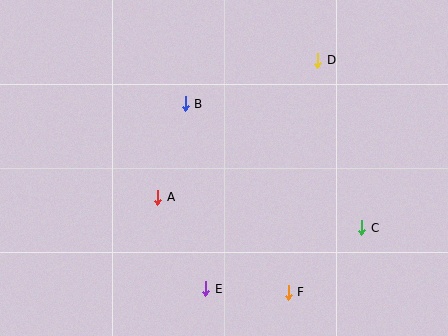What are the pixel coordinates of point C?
Point C is at (362, 228).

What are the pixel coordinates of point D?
Point D is at (318, 60).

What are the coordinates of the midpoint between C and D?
The midpoint between C and D is at (340, 144).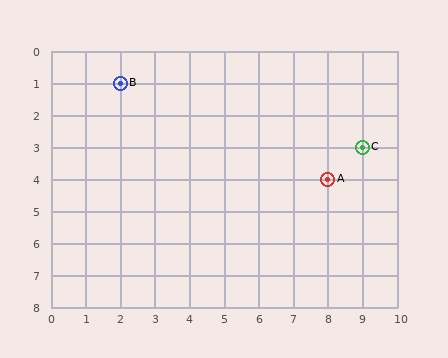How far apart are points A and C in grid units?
Points A and C are 1 column and 1 row apart (about 1.4 grid units diagonally).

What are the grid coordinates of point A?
Point A is at grid coordinates (8, 4).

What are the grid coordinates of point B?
Point B is at grid coordinates (2, 1).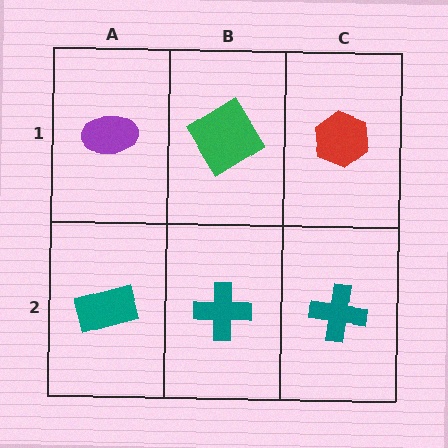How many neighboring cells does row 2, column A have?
2.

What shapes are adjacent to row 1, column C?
A teal cross (row 2, column C), a green diamond (row 1, column B).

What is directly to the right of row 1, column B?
A red hexagon.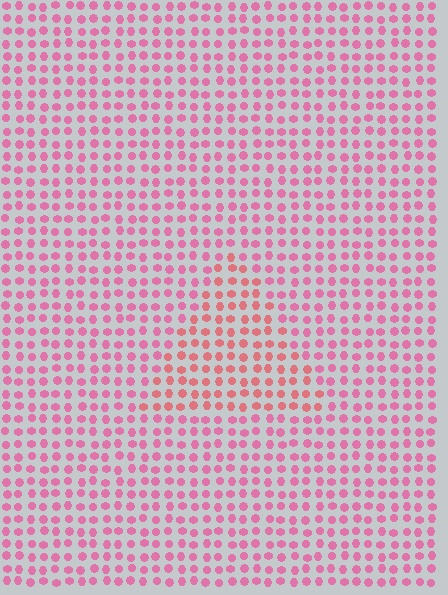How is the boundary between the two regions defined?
The boundary is defined purely by a slight shift in hue (about 24 degrees). Spacing, size, and orientation are identical on both sides.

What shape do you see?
I see a triangle.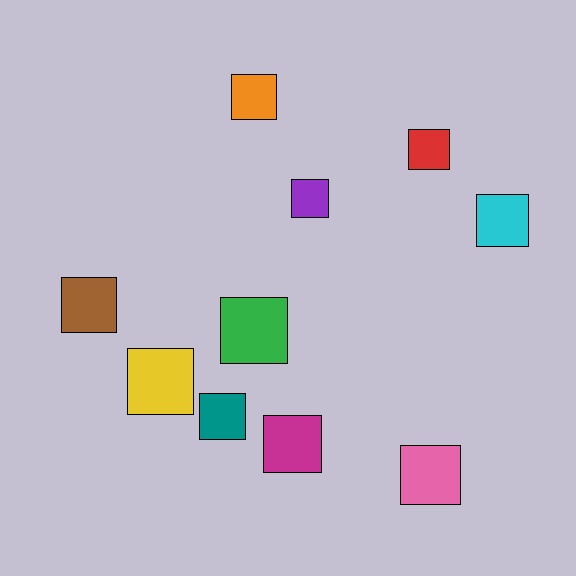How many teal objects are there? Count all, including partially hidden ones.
There is 1 teal object.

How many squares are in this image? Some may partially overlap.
There are 10 squares.